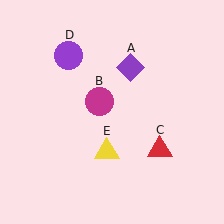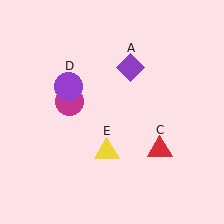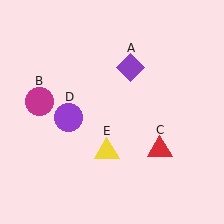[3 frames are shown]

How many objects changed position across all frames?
2 objects changed position: magenta circle (object B), purple circle (object D).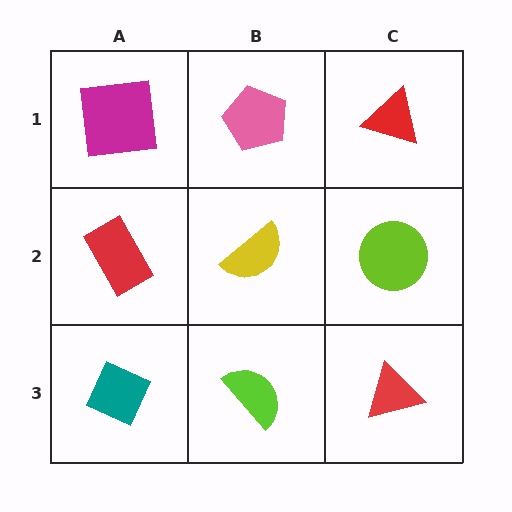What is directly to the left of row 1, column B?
A magenta square.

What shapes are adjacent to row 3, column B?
A yellow semicircle (row 2, column B), a teal diamond (row 3, column A), a red triangle (row 3, column C).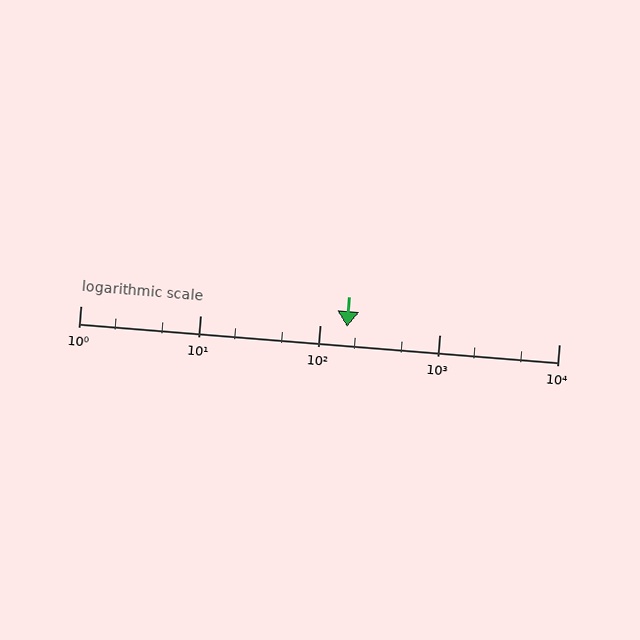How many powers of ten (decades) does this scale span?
The scale spans 4 decades, from 1 to 10000.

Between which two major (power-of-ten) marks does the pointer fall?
The pointer is between 100 and 1000.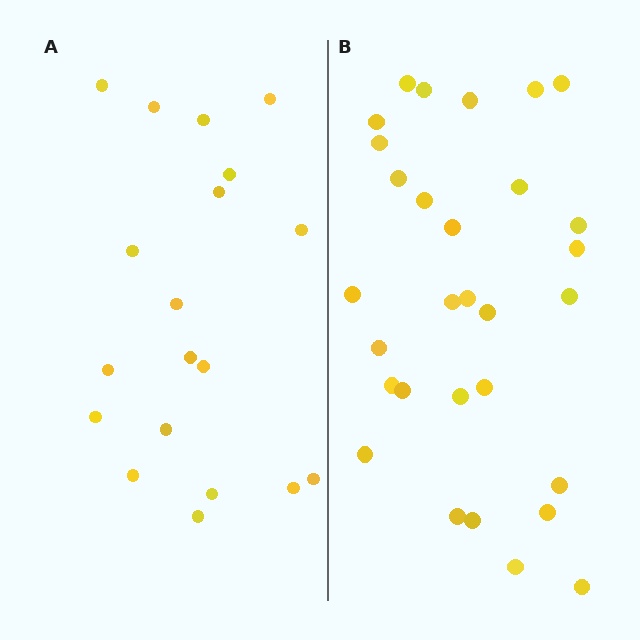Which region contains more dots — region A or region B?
Region B (the right region) has more dots.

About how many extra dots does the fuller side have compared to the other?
Region B has roughly 12 or so more dots than region A.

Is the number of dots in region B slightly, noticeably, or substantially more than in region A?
Region B has substantially more. The ratio is roughly 1.6 to 1.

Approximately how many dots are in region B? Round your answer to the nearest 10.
About 30 dots.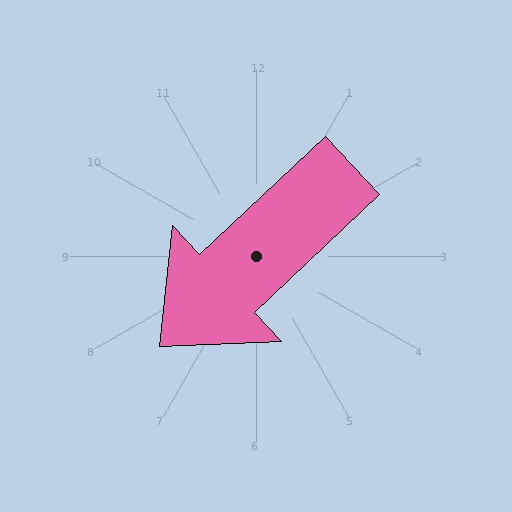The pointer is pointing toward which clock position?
Roughly 8 o'clock.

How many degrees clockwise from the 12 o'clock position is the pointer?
Approximately 227 degrees.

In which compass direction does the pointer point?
Southwest.